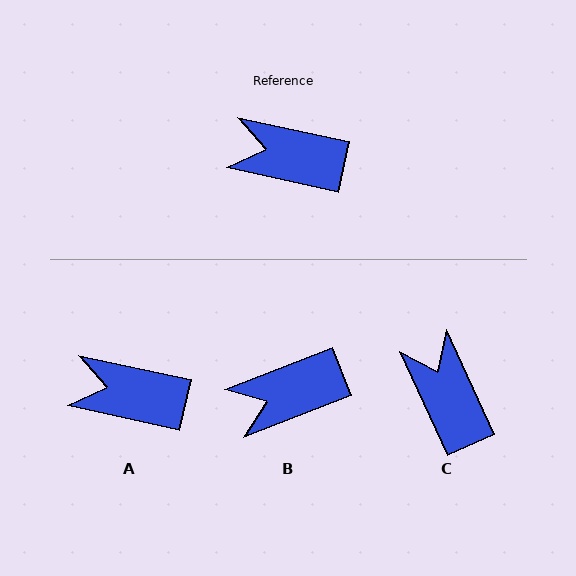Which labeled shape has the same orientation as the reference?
A.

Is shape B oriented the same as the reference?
No, it is off by about 34 degrees.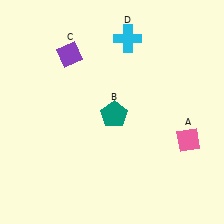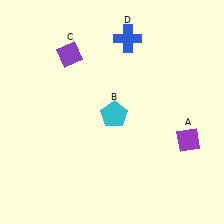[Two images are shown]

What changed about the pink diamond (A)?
In Image 1, A is pink. In Image 2, it changed to purple.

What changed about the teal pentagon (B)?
In Image 1, B is teal. In Image 2, it changed to cyan.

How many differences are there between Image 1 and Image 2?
There are 3 differences between the two images.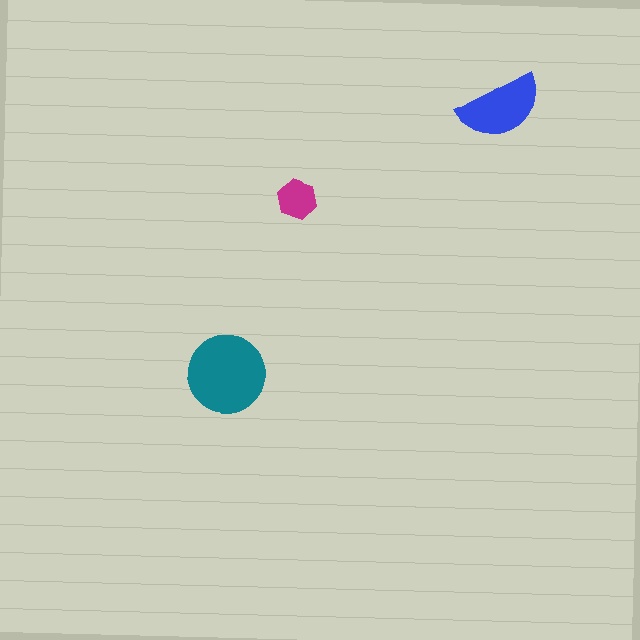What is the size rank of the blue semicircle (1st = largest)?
2nd.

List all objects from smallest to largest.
The magenta hexagon, the blue semicircle, the teal circle.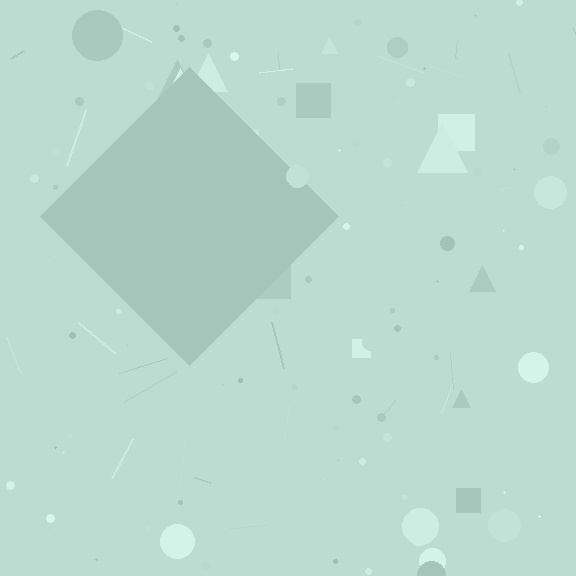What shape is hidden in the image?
A diamond is hidden in the image.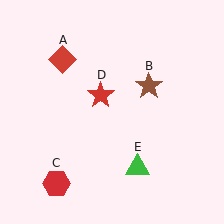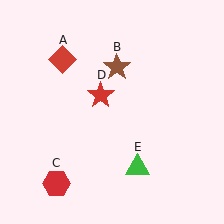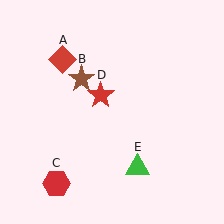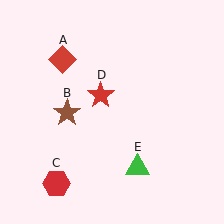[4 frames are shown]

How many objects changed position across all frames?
1 object changed position: brown star (object B).